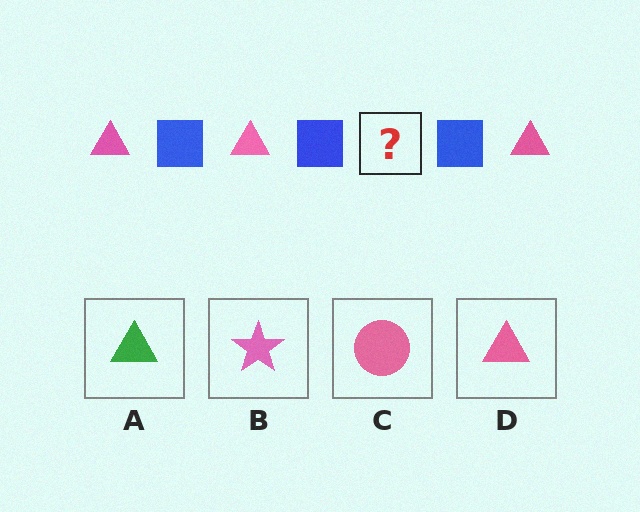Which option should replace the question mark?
Option D.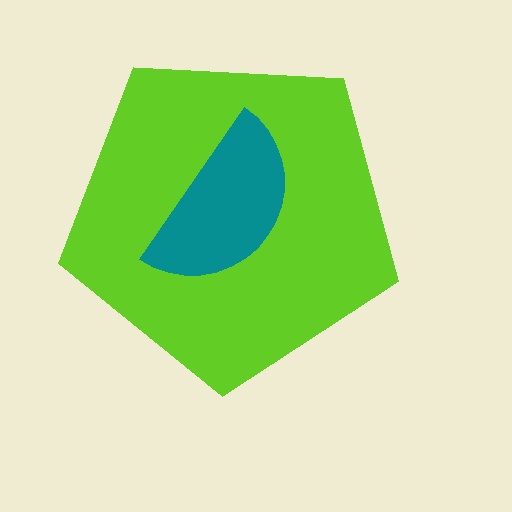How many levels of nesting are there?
2.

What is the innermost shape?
The teal semicircle.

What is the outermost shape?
The lime pentagon.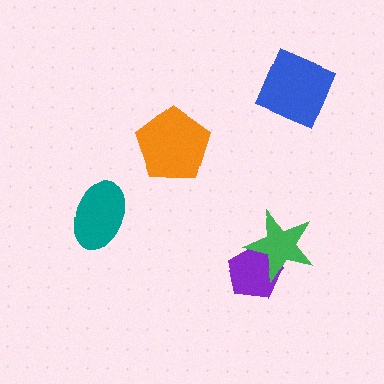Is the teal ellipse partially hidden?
No, no other shape covers it.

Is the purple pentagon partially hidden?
Yes, it is partially covered by another shape.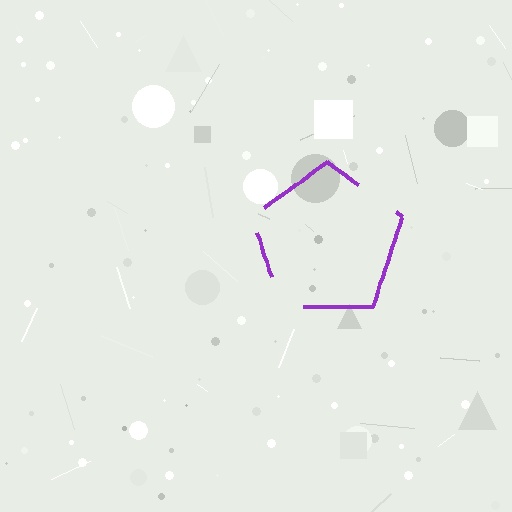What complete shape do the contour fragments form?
The contour fragments form a pentagon.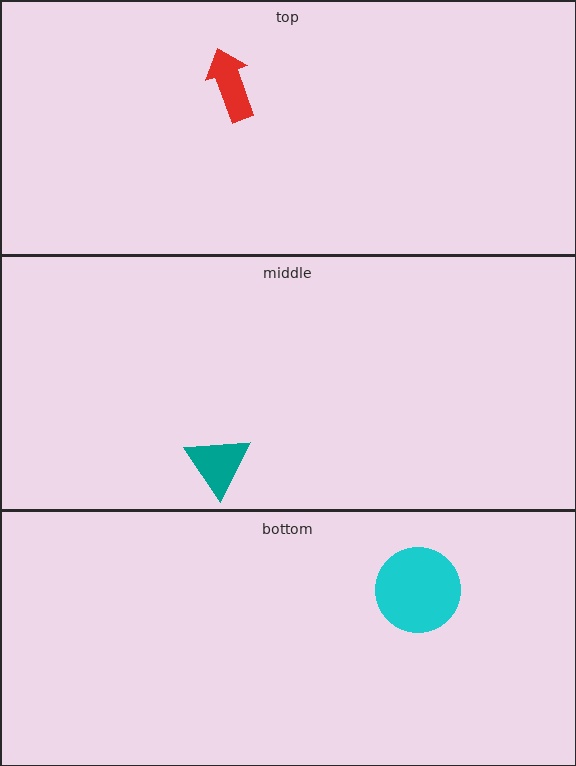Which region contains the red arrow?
The top region.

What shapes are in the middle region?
The teal triangle.